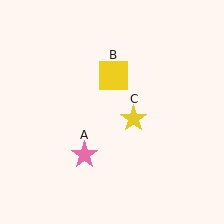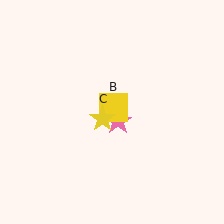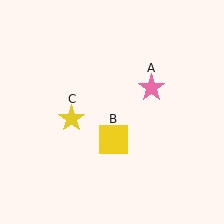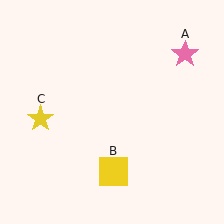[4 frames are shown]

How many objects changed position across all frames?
3 objects changed position: pink star (object A), yellow square (object B), yellow star (object C).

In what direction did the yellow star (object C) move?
The yellow star (object C) moved left.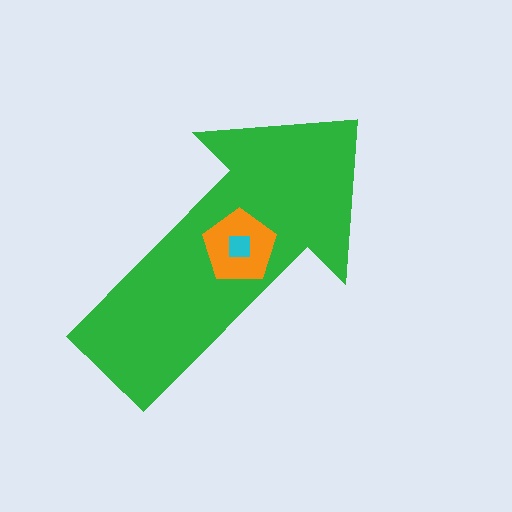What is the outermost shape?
The green arrow.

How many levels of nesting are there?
3.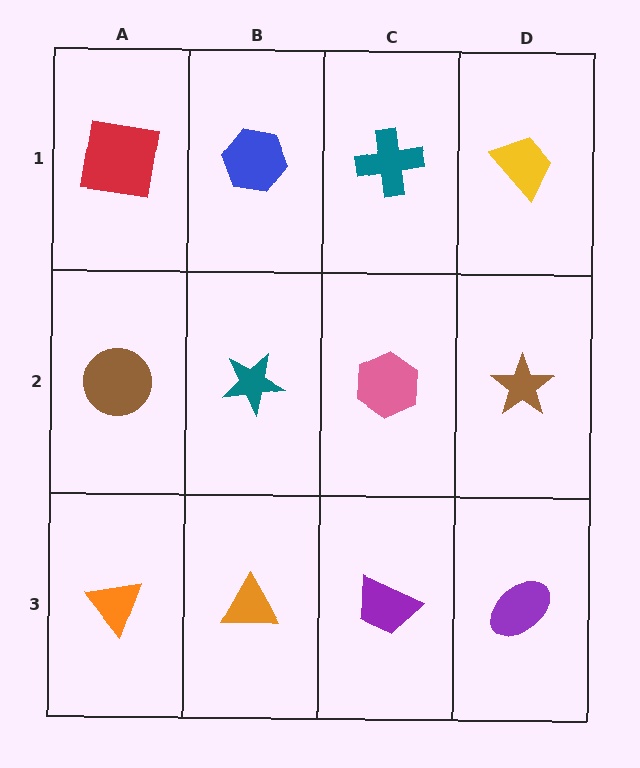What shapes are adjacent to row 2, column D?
A yellow trapezoid (row 1, column D), a purple ellipse (row 3, column D), a pink hexagon (row 2, column C).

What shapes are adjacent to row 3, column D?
A brown star (row 2, column D), a purple trapezoid (row 3, column C).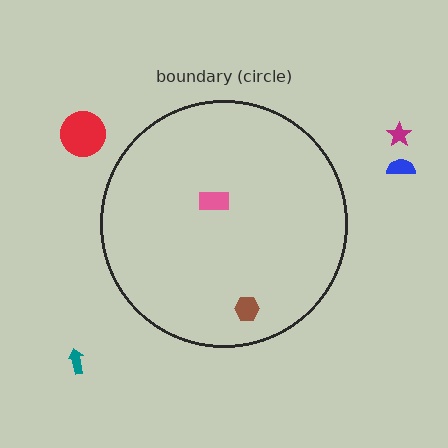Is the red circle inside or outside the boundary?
Outside.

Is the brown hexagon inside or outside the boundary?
Inside.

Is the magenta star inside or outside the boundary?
Outside.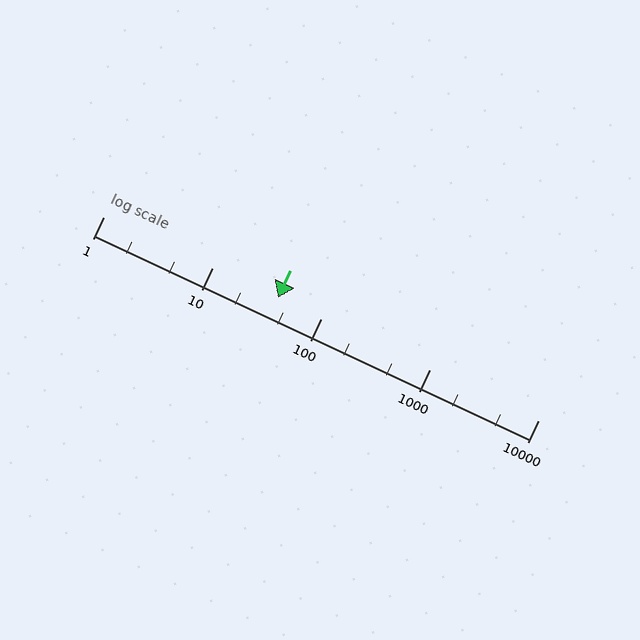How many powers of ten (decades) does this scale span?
The scale spans 4 decades, from 1 to 10000.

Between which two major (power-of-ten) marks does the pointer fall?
The pointer is between 10 and 100.